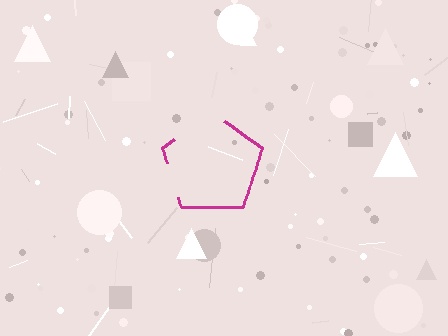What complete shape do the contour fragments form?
The contour fragments form a pentagon.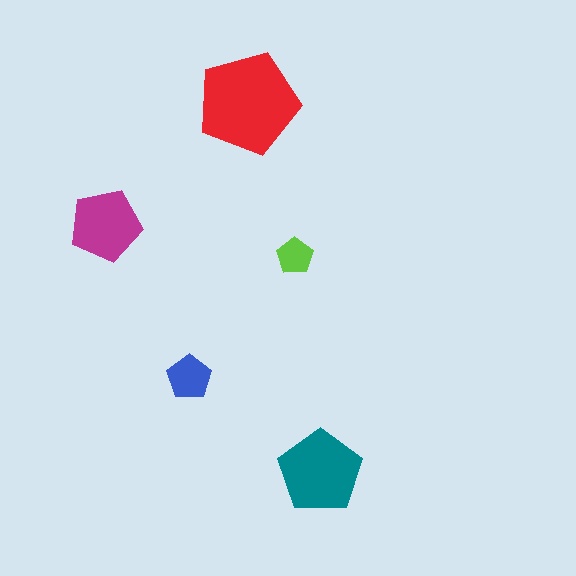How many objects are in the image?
There are 5 objects in the image.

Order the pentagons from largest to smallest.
the red one, the teal one, the magenta one, the blue one, the lime one.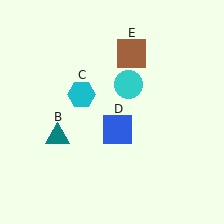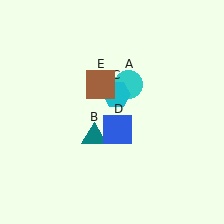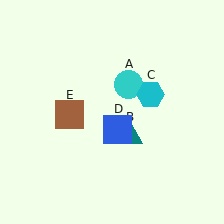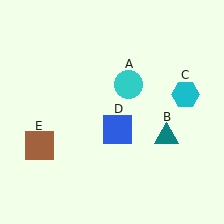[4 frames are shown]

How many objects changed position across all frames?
3 objects changed position: teal triangle (object B), cyan hexagon (object C), brown square (object E).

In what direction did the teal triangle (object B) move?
The teal triangle (object B) moved right.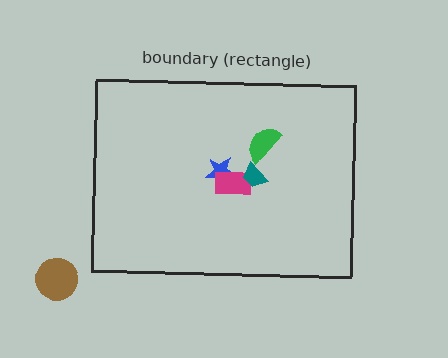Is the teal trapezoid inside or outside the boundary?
Inside.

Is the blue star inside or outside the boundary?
Inside.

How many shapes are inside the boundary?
4 inside, 1 outside.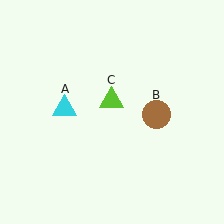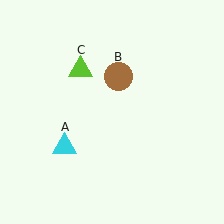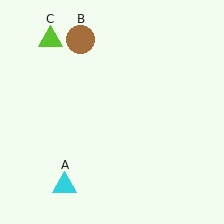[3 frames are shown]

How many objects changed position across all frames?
3 objects changed position: cyan triangle (object A), brown circle (object B), lime triangle (object C).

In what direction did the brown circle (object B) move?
The brown circle (object B) moved up and to the left.